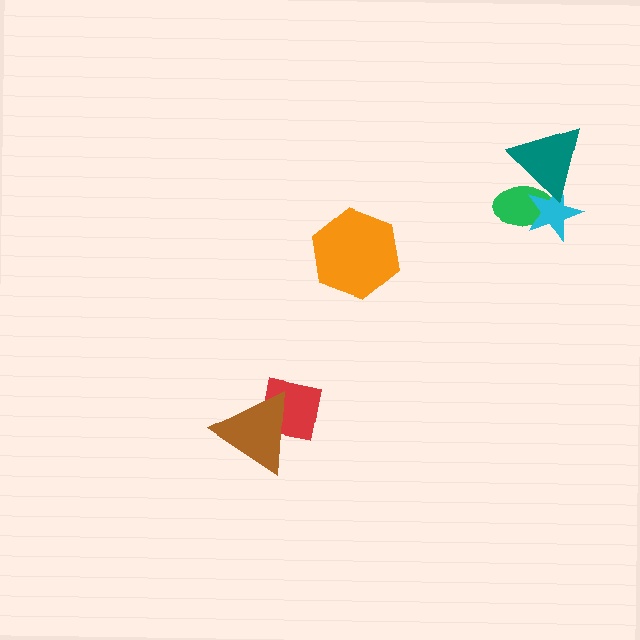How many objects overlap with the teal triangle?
2 objects overlap with the teal triangle.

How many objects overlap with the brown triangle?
1 object overlaps with the brown triangle.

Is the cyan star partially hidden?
Yes, it is partially covered by another shape.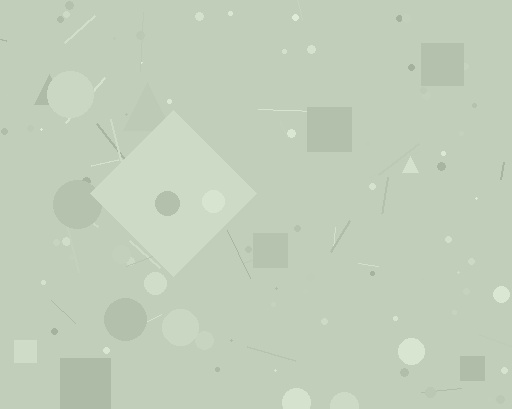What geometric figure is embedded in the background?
A diamond is embedded in the background.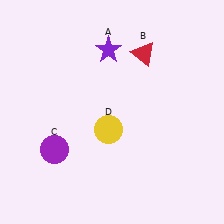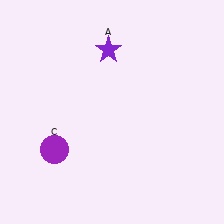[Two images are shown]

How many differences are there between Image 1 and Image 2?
There are 2 differences between the two images.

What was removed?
The yellow circle (D), the red triangle (B) were removed in Image 2.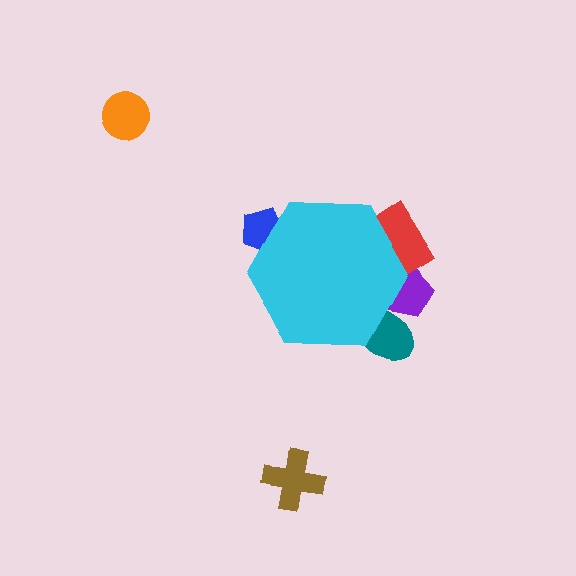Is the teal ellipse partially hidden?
Yes, the teal ellipse is partially hidden behind the cyan hexagon.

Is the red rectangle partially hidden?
Yes, the red rectangle is partially hidden behind the cyan hexagon.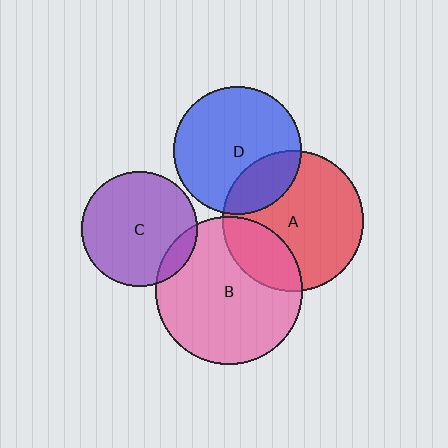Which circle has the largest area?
Circle B (pink).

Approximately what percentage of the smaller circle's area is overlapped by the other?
Approximately 10%.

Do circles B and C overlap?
Yes.